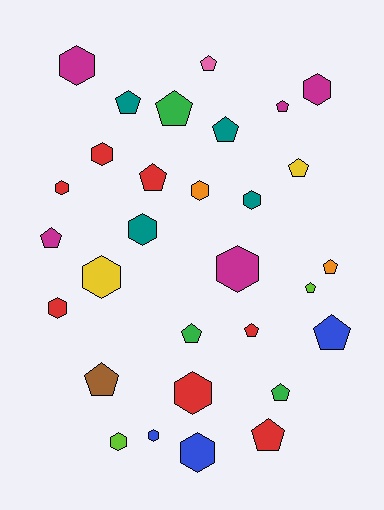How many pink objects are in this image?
There is 1 pink object.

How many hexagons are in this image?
There are 14 hexagons.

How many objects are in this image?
There are 30 objects.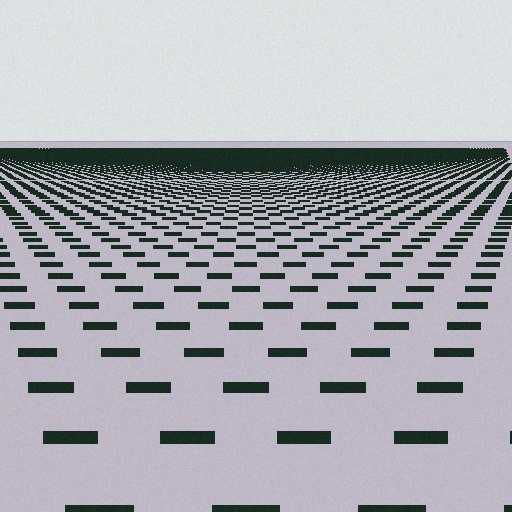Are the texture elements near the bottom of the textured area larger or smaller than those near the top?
Larger. Near the bottom, elements are closer to the viewer and appear at a bigger on-screen size.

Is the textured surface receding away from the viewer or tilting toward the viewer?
The surface is receding away from the viewer. Texture elements get smaller and denser toward the top.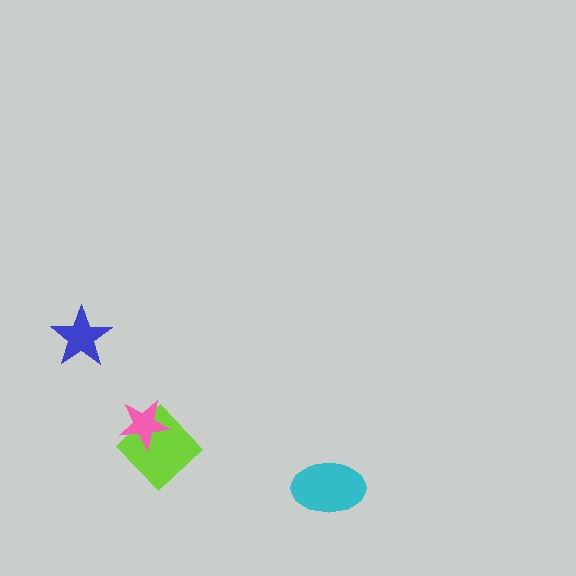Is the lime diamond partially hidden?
Yes, it is partially covered by another shape.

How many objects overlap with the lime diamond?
1 object overlaps with the lime diamond.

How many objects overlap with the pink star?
1 object overlaps with the pink star.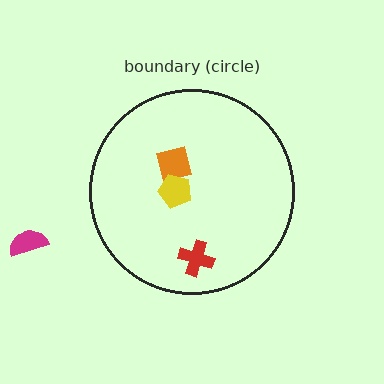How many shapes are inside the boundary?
3 inside, 1 outside.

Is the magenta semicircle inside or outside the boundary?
Outside.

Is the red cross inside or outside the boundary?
Inside.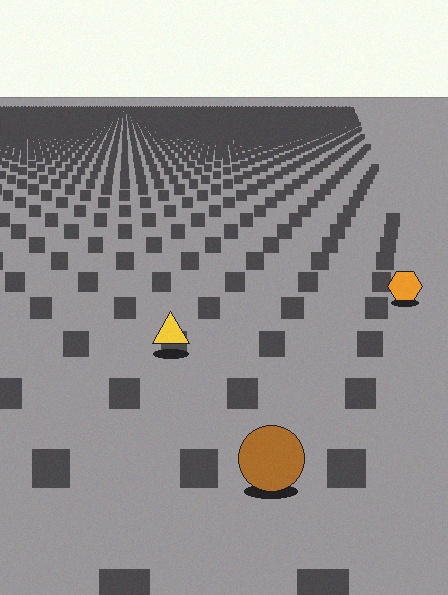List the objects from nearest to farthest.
From nearest to farthest: the brown circle, the yellow triangle, the orange hexagon.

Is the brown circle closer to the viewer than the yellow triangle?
Yes. The brown circle is closer — you can tell from the texture gradient: the ground texture is coarser near it.